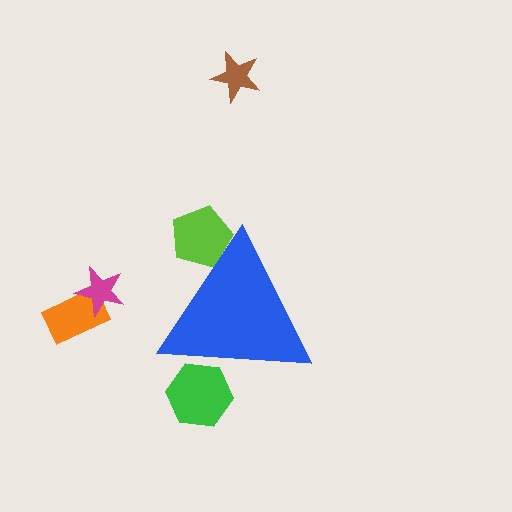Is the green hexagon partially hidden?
Yes, the green hexagon is partially hidden behind the blue triangle.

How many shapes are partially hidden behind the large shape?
2 shapes are partially hidden.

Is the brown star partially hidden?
No, the brown star is fully visible.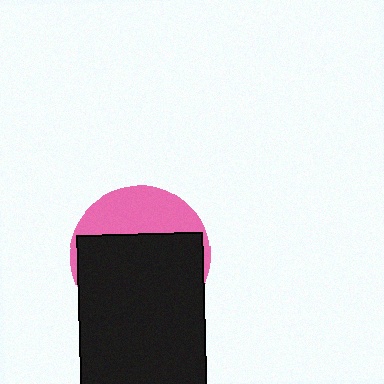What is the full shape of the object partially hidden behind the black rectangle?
The partially hidden object is a pink circle.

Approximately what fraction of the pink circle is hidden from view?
Roughly 66% of the pink circle is hidden behind the black rectangle.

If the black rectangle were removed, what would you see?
You would see the complete pink circle.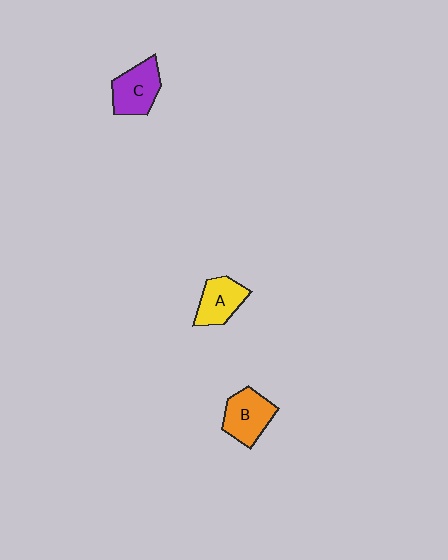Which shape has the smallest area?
Shape A (yellow).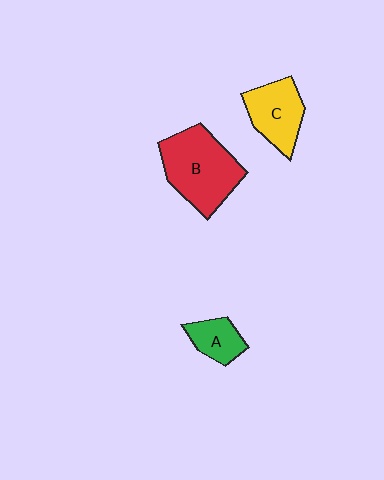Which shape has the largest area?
Shape B (red).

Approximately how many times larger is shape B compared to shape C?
Approximately 1.5 times.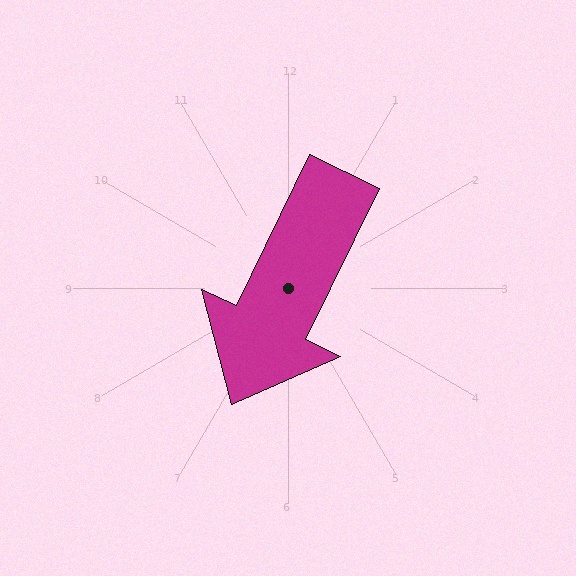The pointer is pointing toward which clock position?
Roughly 7 o'clock.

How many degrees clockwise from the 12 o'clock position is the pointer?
Approximately 206 degrees.